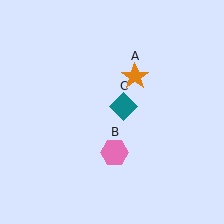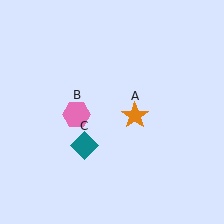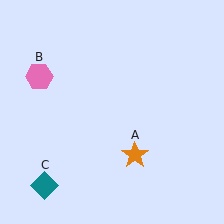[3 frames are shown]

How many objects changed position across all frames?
3 objects changed position: orange star (object A), pink hexagon (object B), teal diamond (object C).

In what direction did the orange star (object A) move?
The orange star (object A) moved down.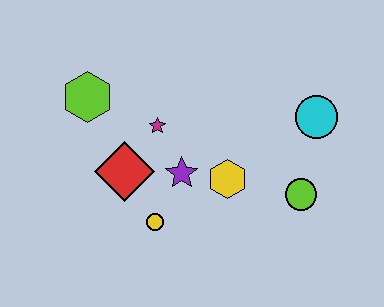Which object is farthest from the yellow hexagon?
The lime hexagon is farthest from the yellow hexagon.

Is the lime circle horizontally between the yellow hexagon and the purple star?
No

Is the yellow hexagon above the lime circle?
Yes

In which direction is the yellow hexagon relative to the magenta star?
The yellow hexagon is to the right of the magenta star.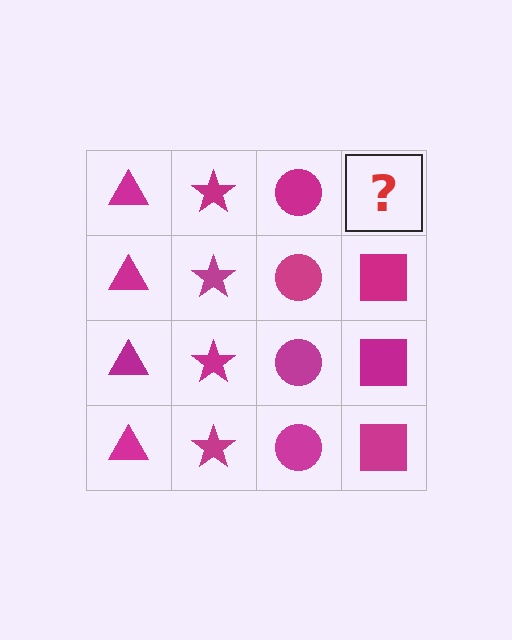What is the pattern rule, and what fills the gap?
The rule is that each column has a consistent shape. The gap should be filled with a magenta square.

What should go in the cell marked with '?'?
The missing cell should contain a magenta square.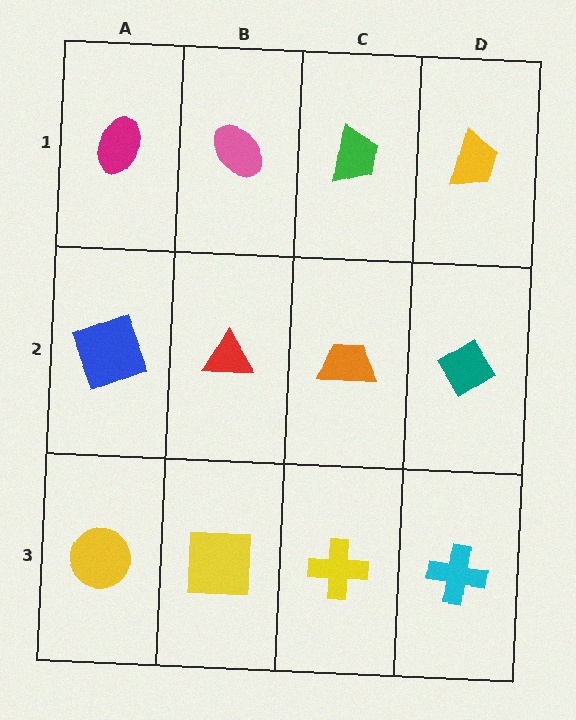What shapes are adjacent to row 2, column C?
A green trapezoid (row 1, column C), a yellow cross (row 3, column C), a red triangle (row 2, column B), a teal diamond (row 2, column D).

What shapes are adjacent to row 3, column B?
A red triangle (row 2, column B), a yellow circle (row 3, column A), a yellow cross (row 3, column C).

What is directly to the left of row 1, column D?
A green trapezoid.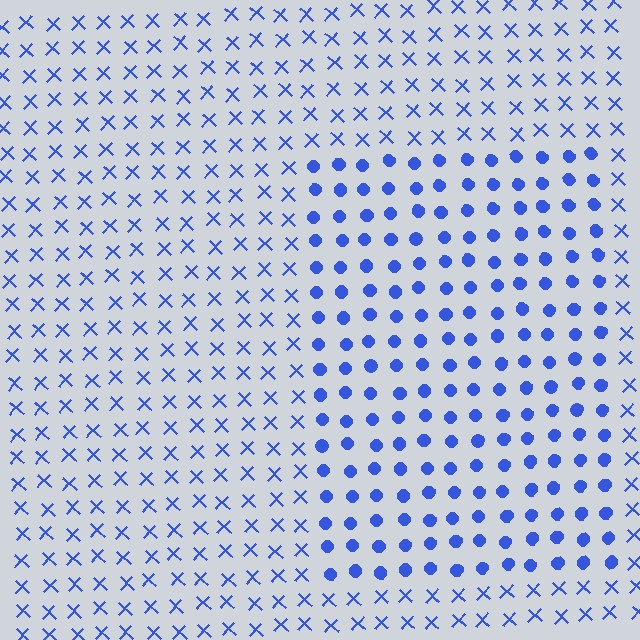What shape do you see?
I see a rectangle.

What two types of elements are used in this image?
The image uses circles inside the rectangle region and X marks outside it.